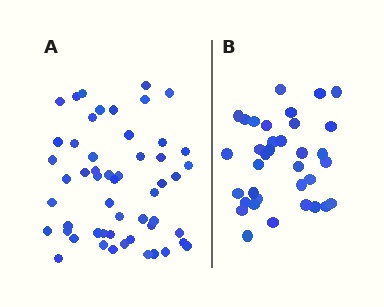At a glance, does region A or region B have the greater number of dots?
Region A (the left region) has more dots.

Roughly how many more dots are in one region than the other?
Region A has approximately 20 more dots than region B.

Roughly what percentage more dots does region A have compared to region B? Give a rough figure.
About 50% more.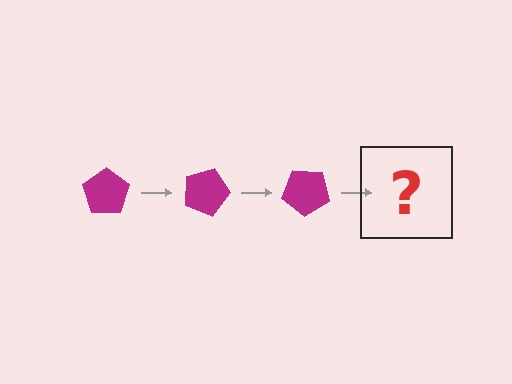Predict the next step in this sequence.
The next step is a magenta pentagon rotated 60 degrees.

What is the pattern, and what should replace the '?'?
The pattern is that the pentagon rotates 20 degrees each step. The '?' should be a magenta pentagon rotated 60 degrees.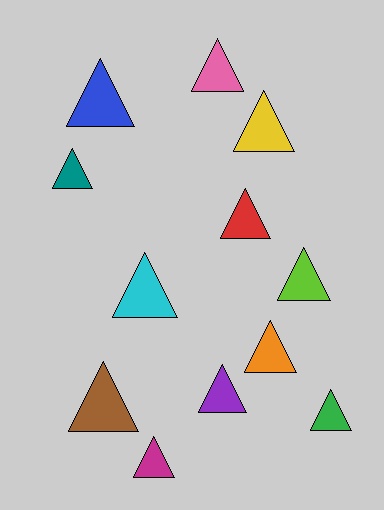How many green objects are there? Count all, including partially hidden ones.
There is 1 green object.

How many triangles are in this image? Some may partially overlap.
There are 12 triangles.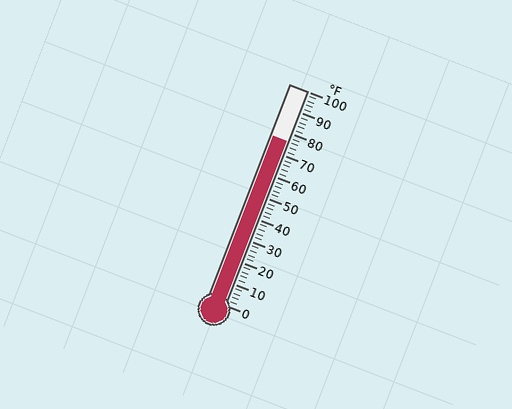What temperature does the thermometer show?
The thermometer shows approximately 76°F.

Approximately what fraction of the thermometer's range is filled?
The thermometer is filled to approximately 75% of its range.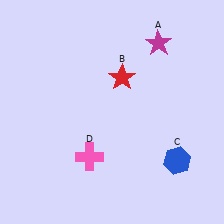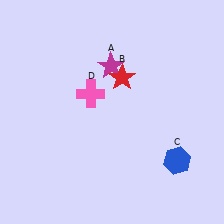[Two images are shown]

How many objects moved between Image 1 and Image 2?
2 objects moved between the two images.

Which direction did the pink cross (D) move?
The pink cross (D) moved up.